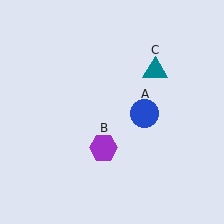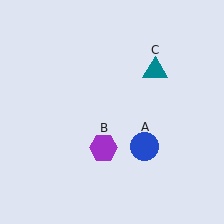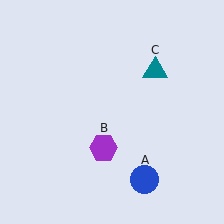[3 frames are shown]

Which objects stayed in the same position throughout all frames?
Purple hexagon (object B) and teal triangle (object C) remained stationary.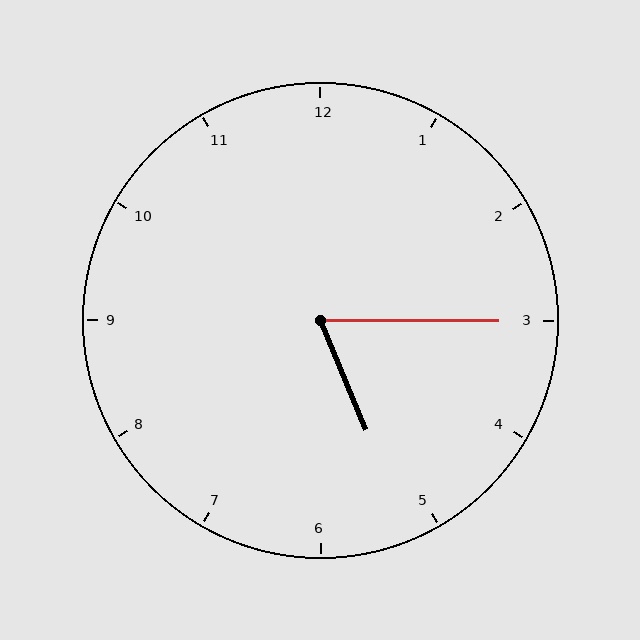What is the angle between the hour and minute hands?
Approximately 68 degrees.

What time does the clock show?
5:15.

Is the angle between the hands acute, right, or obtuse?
It is acute.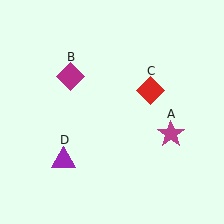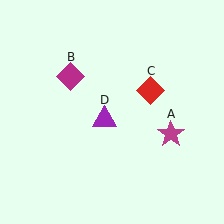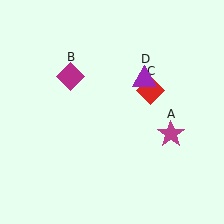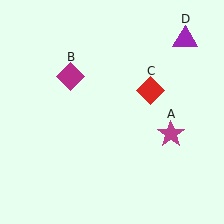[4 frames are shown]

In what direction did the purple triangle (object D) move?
The purple triangle (object D) moved up and to the right.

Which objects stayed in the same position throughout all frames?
Magenta star (object A) and magenta diamond (object B) and red diamond (object C) remained stationary.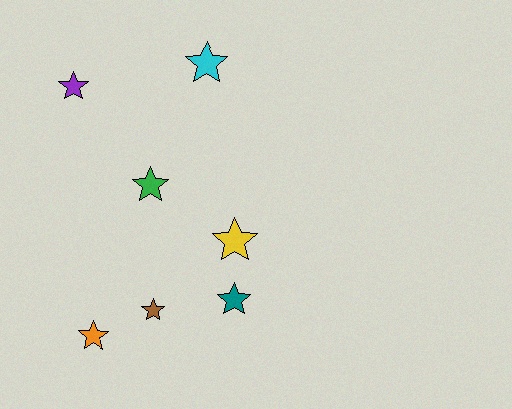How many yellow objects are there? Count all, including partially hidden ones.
There is 1 yellow object.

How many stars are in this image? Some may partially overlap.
There are 7 stars.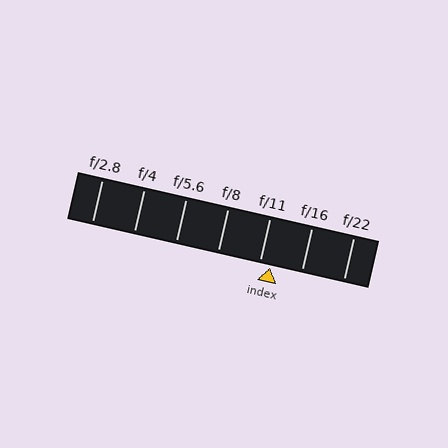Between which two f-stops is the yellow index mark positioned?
The index mark is between f/11 and f/16.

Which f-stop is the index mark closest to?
The index mark is closest to f/11.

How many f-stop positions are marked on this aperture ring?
There are 7 f-stop positions marked.